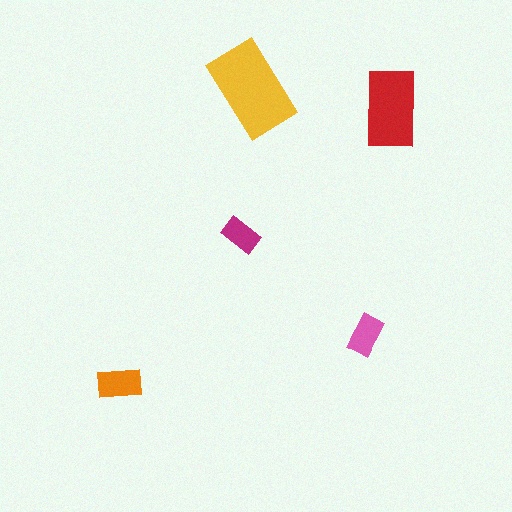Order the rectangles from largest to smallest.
the yellow one, the red one, the orange one, the pink one, the magenta one.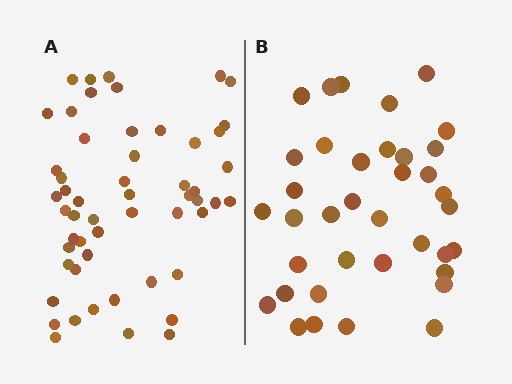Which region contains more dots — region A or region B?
Region A (the left region) has more dots.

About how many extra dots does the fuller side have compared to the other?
Region A has approximately 15 more dots than region B.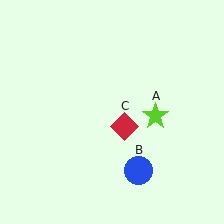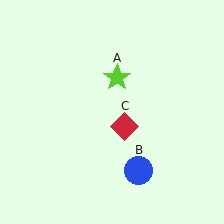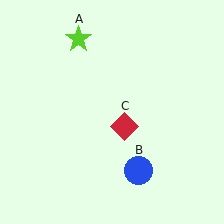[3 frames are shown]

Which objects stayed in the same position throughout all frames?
Blue circle (object B) and red diamond (object C) remained stationary.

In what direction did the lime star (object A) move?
The lime star (object A) moved up and to the left.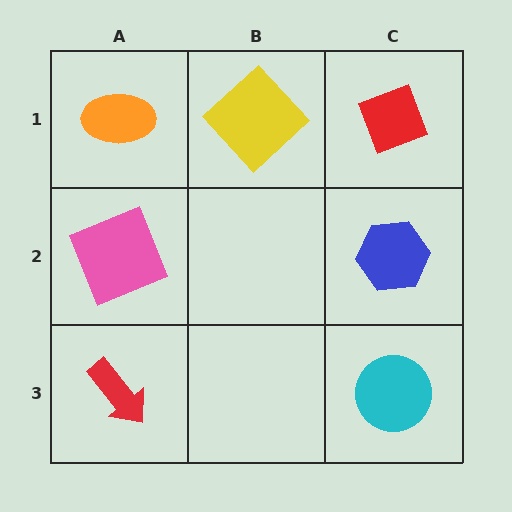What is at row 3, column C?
A cyan circle.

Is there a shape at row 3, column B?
No, that cell is empty.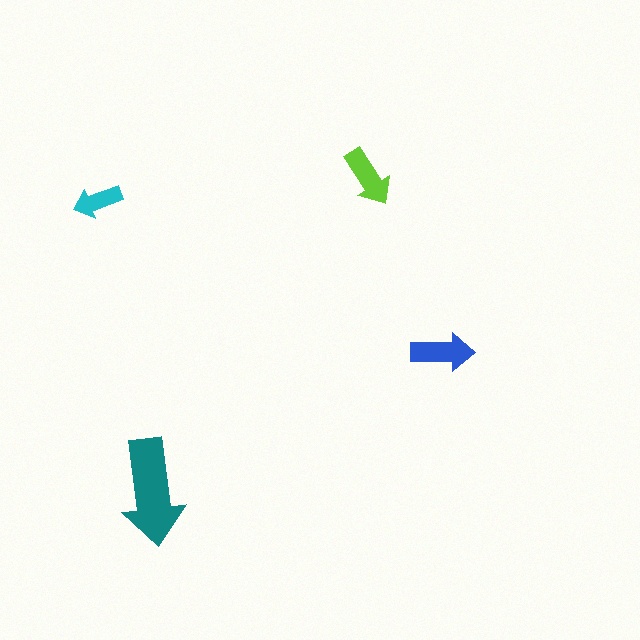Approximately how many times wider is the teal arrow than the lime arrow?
About 2 times wider.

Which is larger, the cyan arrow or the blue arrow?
The blue one.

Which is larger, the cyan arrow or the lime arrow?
The lime one.